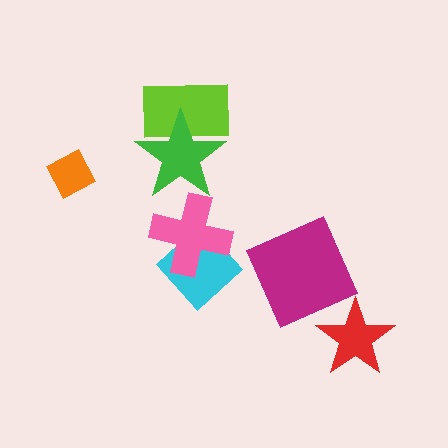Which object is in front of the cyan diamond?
The pink cross is in front of the cyan diamond.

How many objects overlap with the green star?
2 objects overlap with the green star.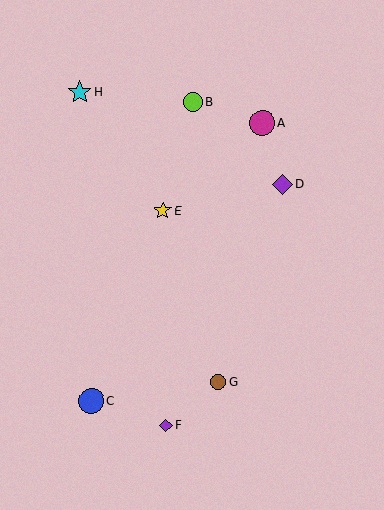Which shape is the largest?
The magenta circle (labeled A) is the largest.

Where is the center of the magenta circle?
The center of the magenta circle is at (262, 123).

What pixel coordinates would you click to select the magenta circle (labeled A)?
Click at (262, 123) to select the magenta circle A.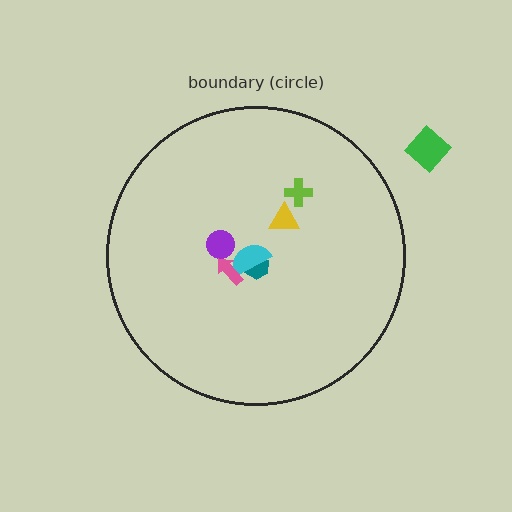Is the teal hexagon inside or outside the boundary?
Inside.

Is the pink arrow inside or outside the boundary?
Inside.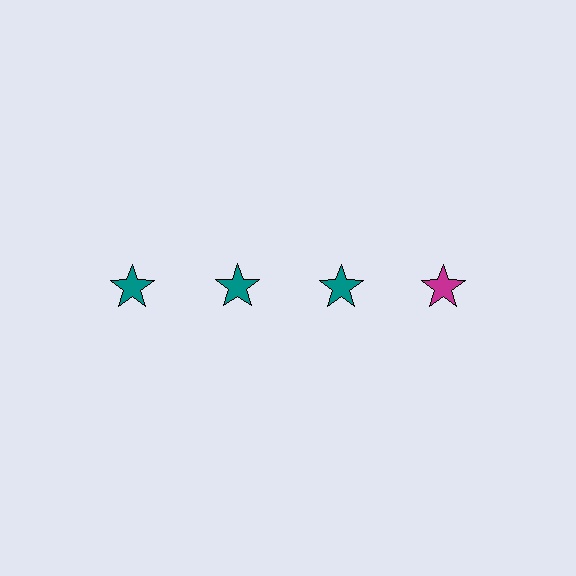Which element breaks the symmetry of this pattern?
The magenta star in the top row, second from right column breaks the symmetry. All other shapes are teal stars.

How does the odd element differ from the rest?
It has a different color: magenta instead of teal.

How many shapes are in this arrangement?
There are 4 shapes arranged in a grid pattern.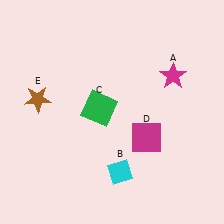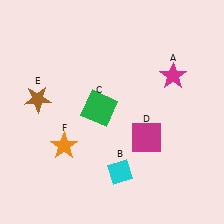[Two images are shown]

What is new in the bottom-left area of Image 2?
An orange star (F) was added in the bottom-left area of Image 2.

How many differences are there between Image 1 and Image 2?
There is 1 difference between the two images.